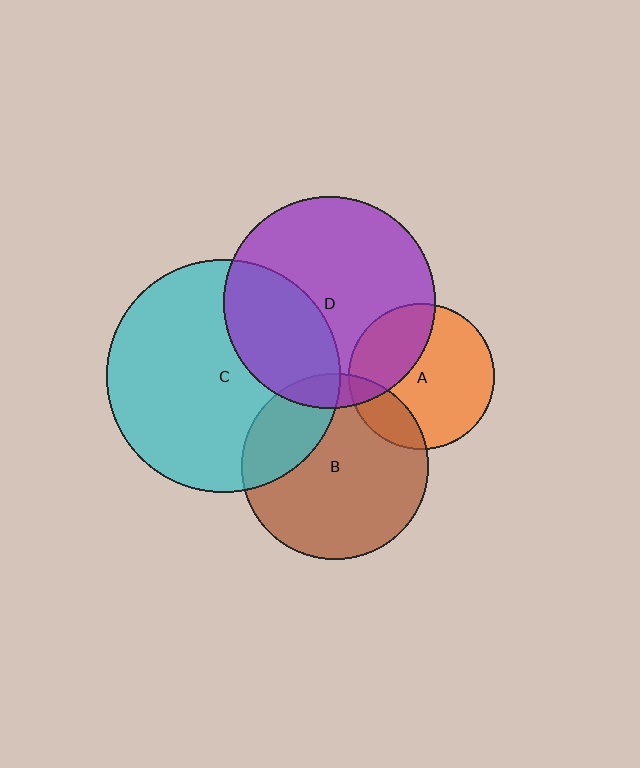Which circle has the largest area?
Circle C (cyan).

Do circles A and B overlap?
Yes.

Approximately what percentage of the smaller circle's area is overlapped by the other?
Approximately 20%.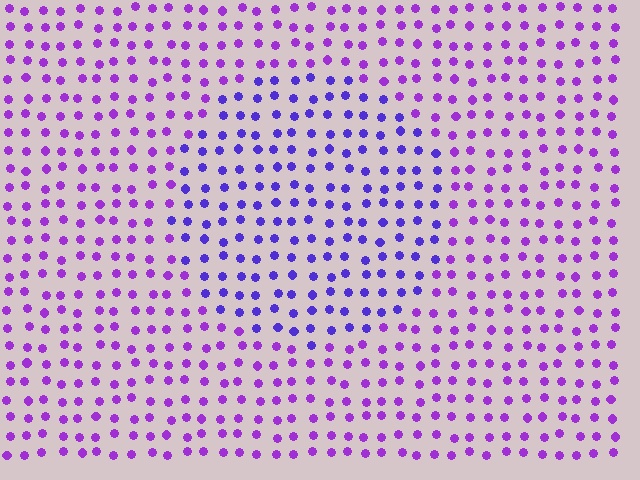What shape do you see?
I see a circle.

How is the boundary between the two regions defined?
The boundary is defined purely by a slight shift in hue (about 29 degrees). Spacing, size, and orientation are identical on both sides.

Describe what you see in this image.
The image is filled with small purple elements in a uniform arrangement. A circle-shaped region is visible where the elements are tinted to a slightly different hue, forming a subtle color boundary.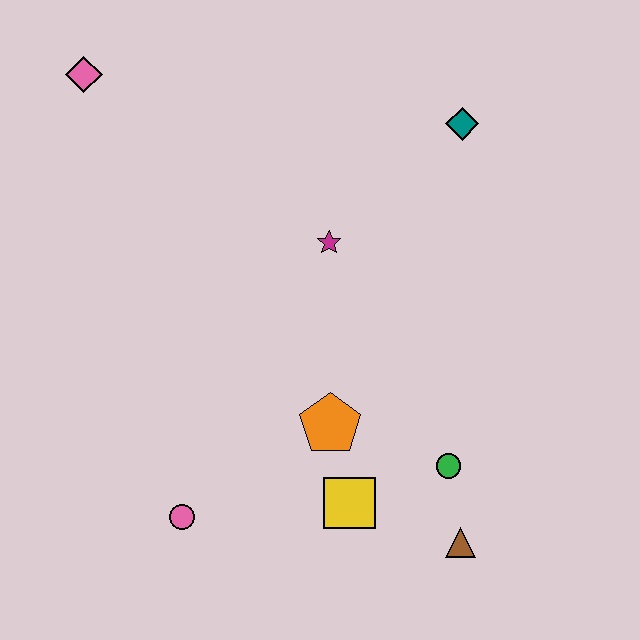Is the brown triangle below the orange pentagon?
Yes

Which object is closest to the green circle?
The brown triangle is closest to the green circle.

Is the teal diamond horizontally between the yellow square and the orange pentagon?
No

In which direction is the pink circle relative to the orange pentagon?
The pink circle is to the left of the orange pentagon.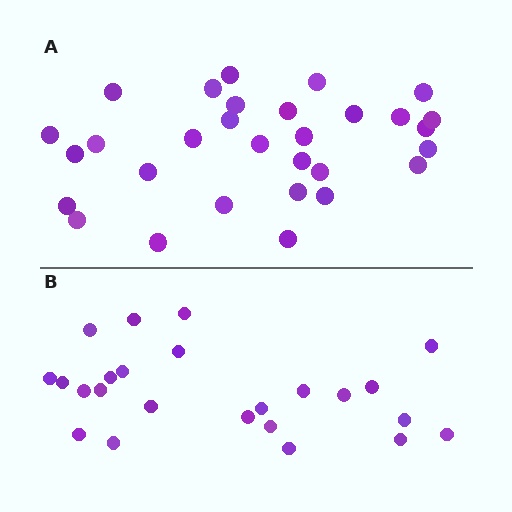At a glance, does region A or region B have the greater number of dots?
Region A (the top region) has more dots.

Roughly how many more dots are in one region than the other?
Region A has about 6 more dots than region B.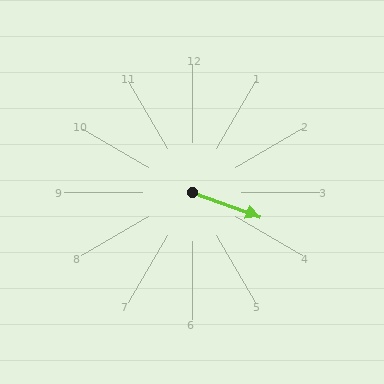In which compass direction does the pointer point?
East.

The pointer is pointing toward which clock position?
Roughly 4 o'clock.